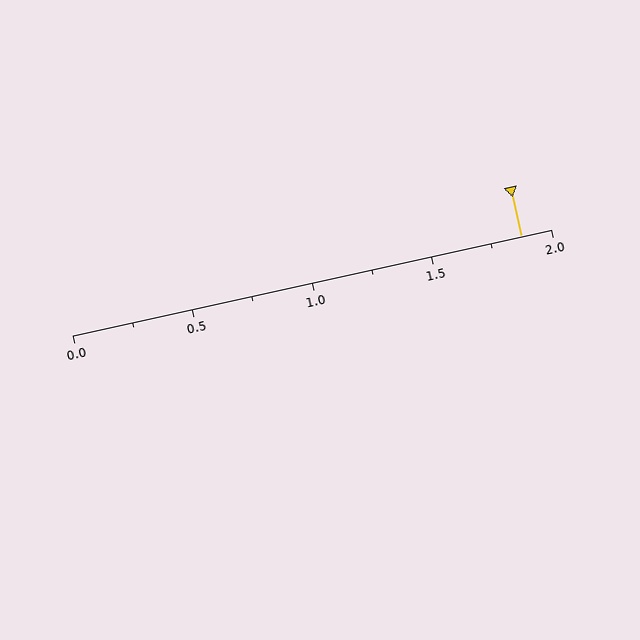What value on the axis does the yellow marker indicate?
The marker indicates approximately 1.88.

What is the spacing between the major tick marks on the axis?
The major ticks are spaced 0.5 apart.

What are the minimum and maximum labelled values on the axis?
The axis runs from 0.0 to 2.0.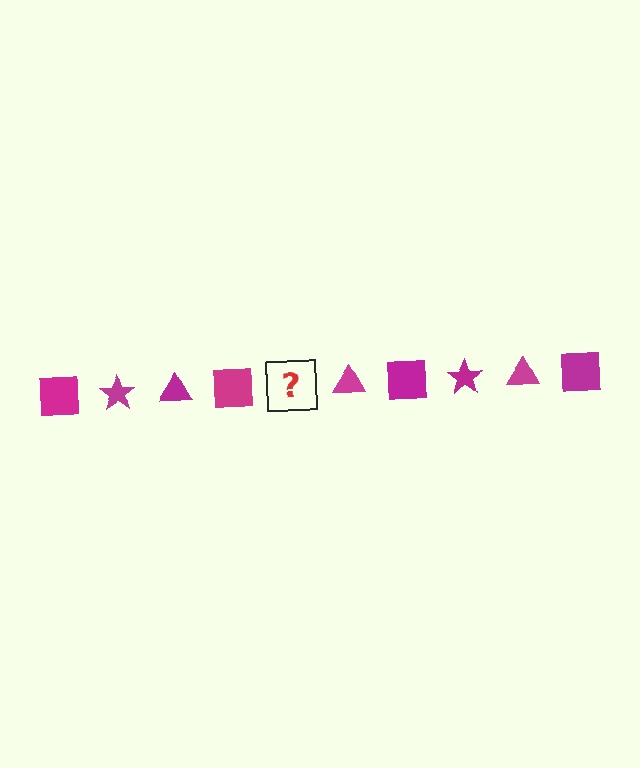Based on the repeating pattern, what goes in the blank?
The blank should be a magenta star.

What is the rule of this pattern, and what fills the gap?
The rule is that the pattern cycles through square, star, triangle shapes in magenta. The gap should be filled with a magenta star.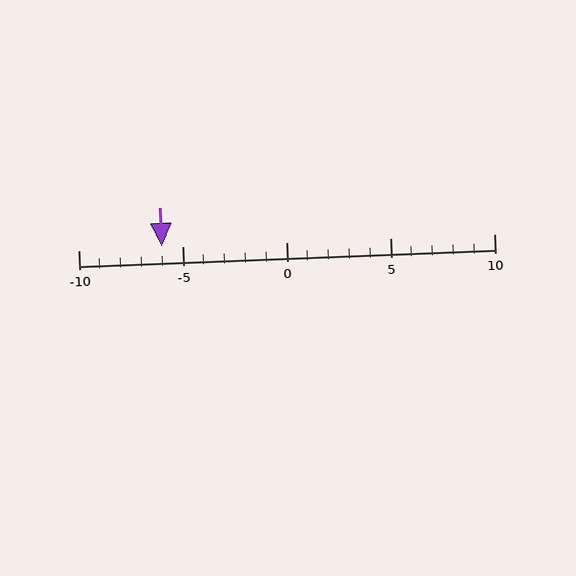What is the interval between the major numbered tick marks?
The major tick marks are spaced 5 units apart.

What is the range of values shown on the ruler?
The ruler shows values from -10 to 10.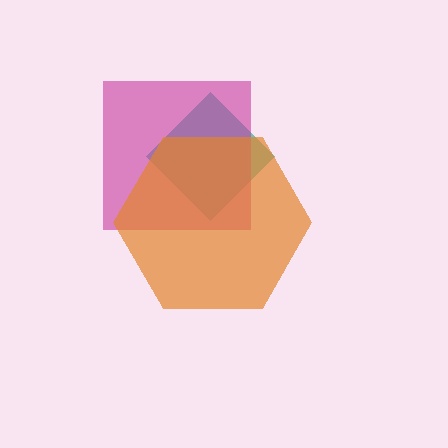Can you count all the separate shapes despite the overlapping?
Yes, there are 3 separate shapes.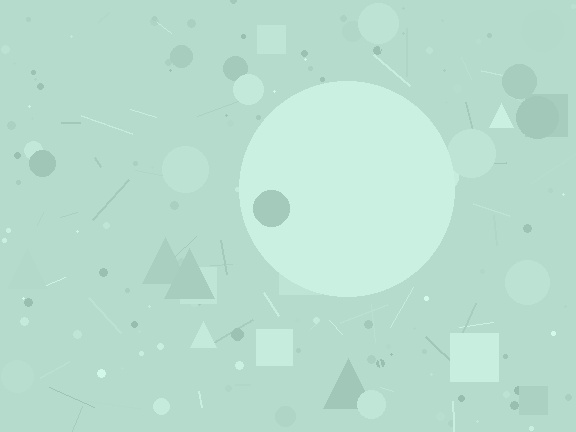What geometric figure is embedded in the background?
A circle is embedded in the background.